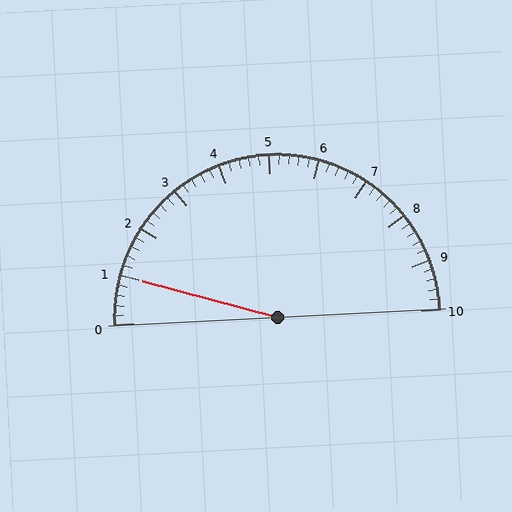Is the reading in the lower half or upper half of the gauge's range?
The reading is in the lower half of the range (0 to 10).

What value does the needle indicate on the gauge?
The needle indicates approximately 1.0.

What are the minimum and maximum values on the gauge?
The gauge ranges from 0 to 10.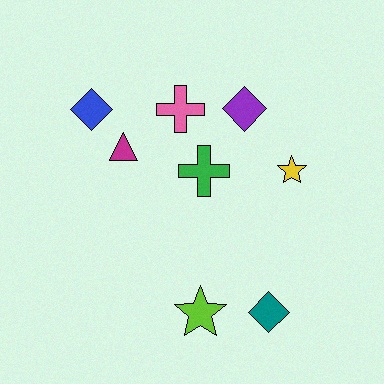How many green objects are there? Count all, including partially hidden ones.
There is 1 green object.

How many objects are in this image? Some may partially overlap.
There are 8 objects.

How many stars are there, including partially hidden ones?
There are 2 stars.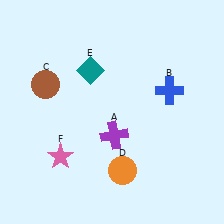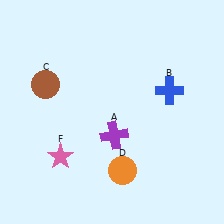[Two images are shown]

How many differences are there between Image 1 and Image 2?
There is 1 difference between the two images.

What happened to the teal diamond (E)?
The teal diamond (E) was removed in Image 2. It was in the top-left area of Image 1.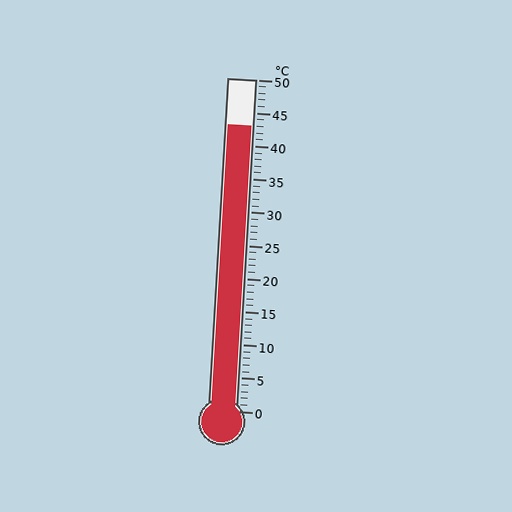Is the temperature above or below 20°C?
The temperature is above 20°C.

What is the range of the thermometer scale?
The thermometer scale ranges from 0°C to 50°C.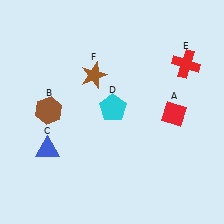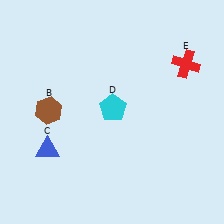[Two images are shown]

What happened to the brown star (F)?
The brown star (F) was removed in Image 2. It was in the top-left area of Image 1.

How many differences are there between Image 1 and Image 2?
There are 2 differences between the two images.